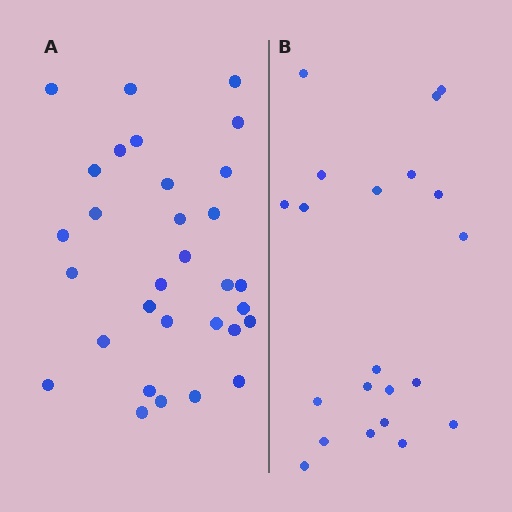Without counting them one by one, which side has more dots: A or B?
Region A (the left region) has more dots.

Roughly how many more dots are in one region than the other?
Region A has roughly 10 or so more dots than region B.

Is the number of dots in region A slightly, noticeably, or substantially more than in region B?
Region A has substantially more. The ratio is roughly 1.5 to 1.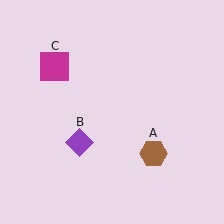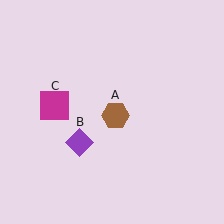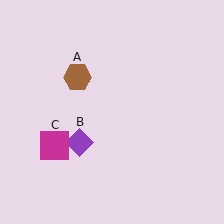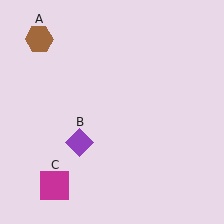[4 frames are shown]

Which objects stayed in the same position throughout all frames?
Purple diamond (object B) remained stationary.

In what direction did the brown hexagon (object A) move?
The brown hexagon (object A) moved up and to the left.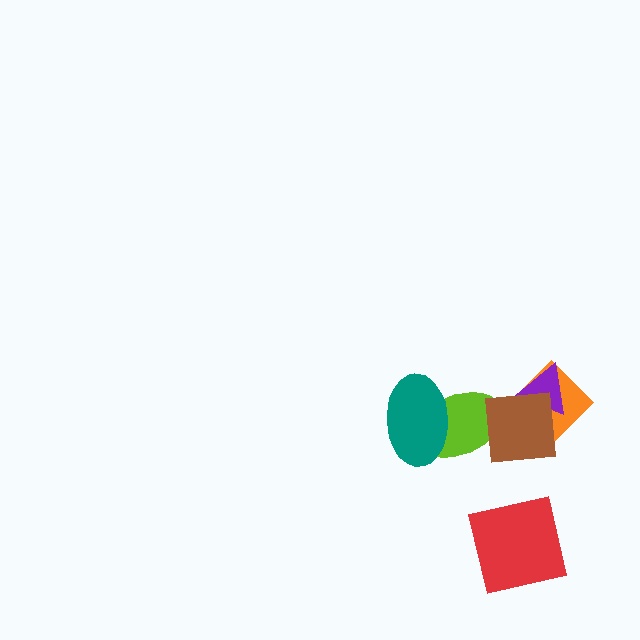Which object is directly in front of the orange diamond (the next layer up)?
The purple triangle is directly in front of the orange diamond.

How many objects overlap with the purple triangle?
2 objects overlap with the purple triangle.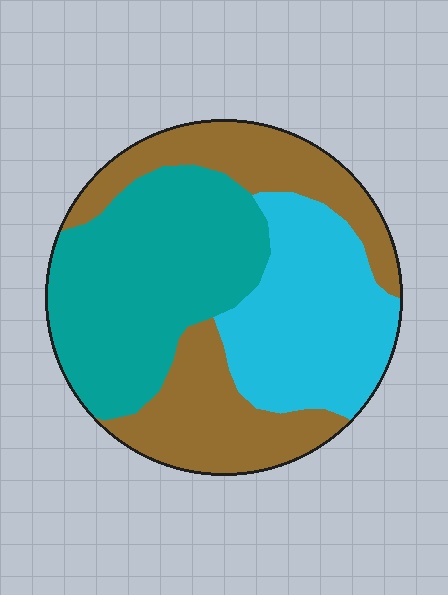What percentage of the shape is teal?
Teal takes up about three eighths (3/8) of the shape.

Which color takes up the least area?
Cyan, at roughly 30%.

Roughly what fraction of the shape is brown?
Brown takes up between a quarter and a half of the shape.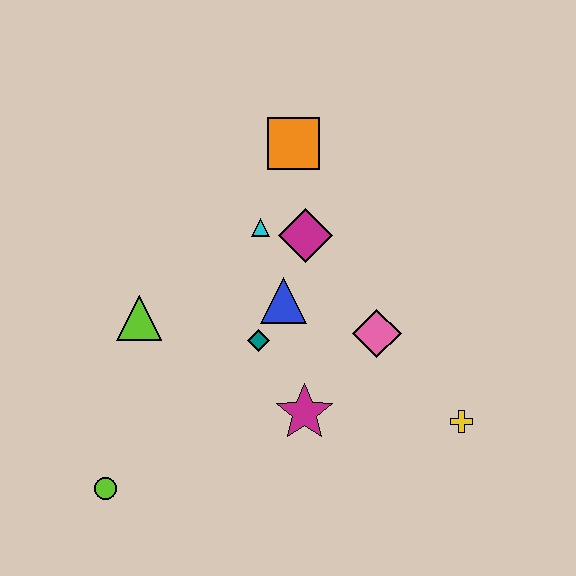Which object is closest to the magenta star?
The teal diamond is closest to the magenta star.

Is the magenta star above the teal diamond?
No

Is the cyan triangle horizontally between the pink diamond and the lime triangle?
Yes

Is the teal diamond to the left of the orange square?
Yes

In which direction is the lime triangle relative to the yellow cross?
The lime triangle is to the left of the yellow cross.